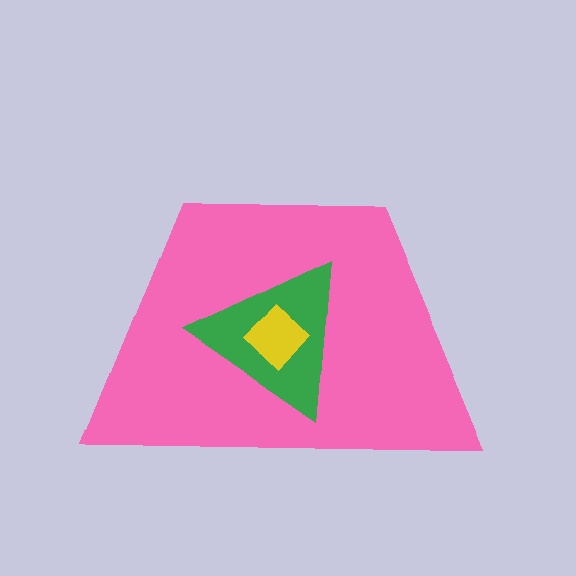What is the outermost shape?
The pink trapezoid.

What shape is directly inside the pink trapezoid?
The green triangle.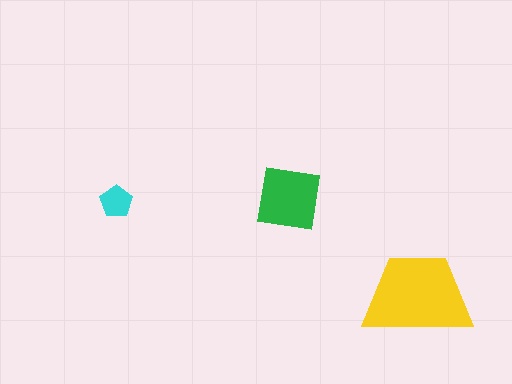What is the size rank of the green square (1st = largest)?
2nd.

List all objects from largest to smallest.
The yellow trapezoid, the green square, the cyan pentagon.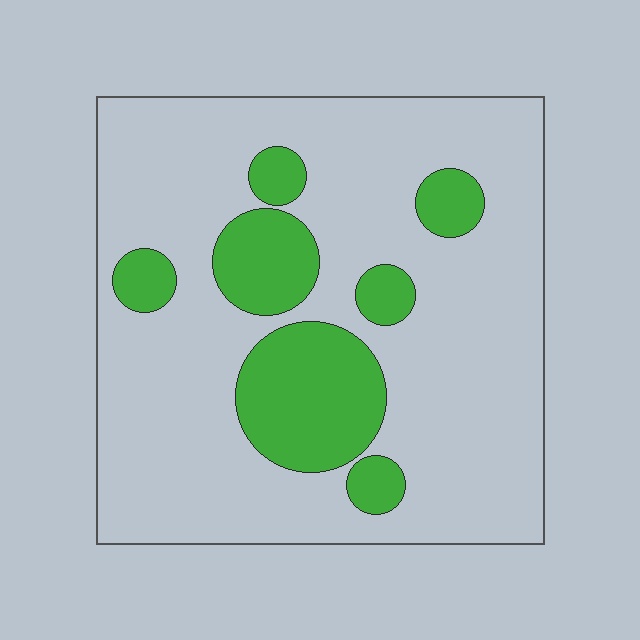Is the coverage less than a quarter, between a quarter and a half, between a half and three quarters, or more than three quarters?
Less than a quarter.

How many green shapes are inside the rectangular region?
7.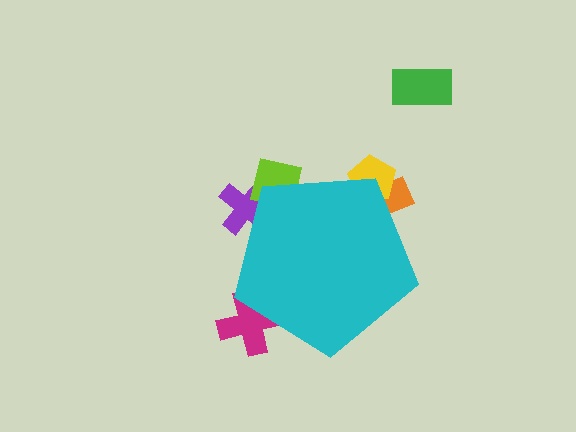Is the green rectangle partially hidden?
No, the green rectangle is fully visible.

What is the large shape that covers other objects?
A cyan pentagon.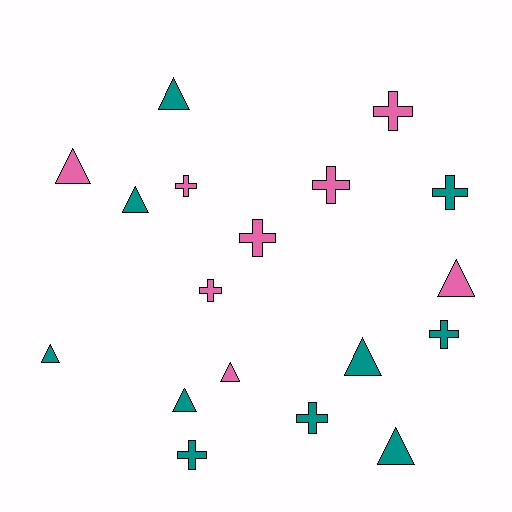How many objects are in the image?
There are 18 objects.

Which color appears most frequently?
Teal, with 10 objects.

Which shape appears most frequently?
Triangle, with 9 objects.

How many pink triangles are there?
There are 3 pink triangles.